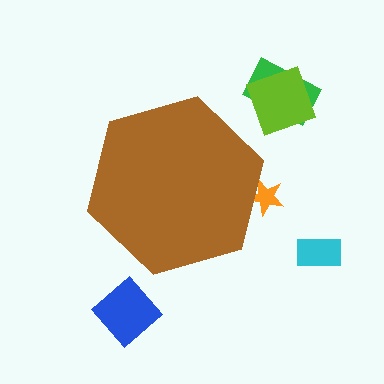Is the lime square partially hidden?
No, the lime square is fully visible.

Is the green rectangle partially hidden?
No, the green rectangle is fully visible.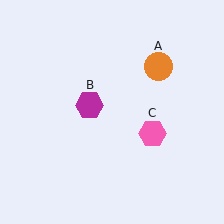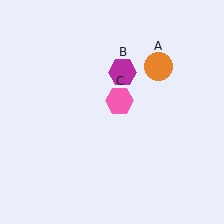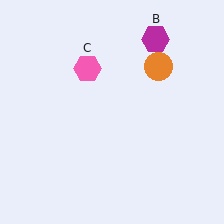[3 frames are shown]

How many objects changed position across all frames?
2 objects changed position: magenta hexagon (object B), pink hexagon (object C).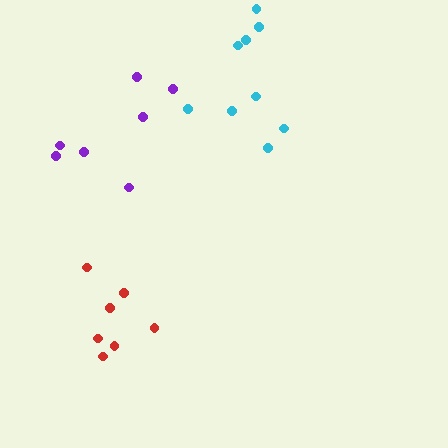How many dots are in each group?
Group 1: 9 dots, Group 2: 7 dots, Group 3: 7 dots (23 total).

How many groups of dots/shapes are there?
There are 3 groups.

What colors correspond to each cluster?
The clusters are colored: cyan, red, purple.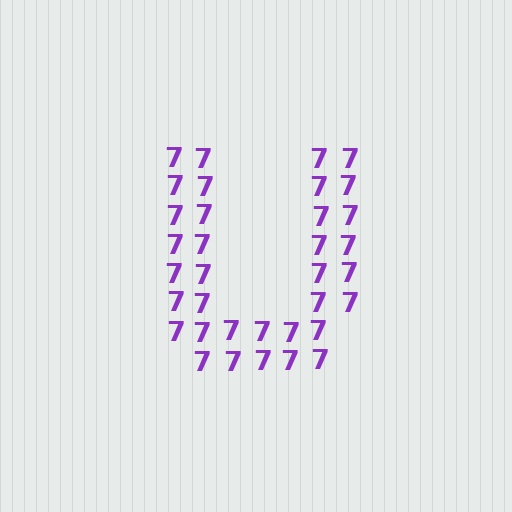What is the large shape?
The large shape is the letter U.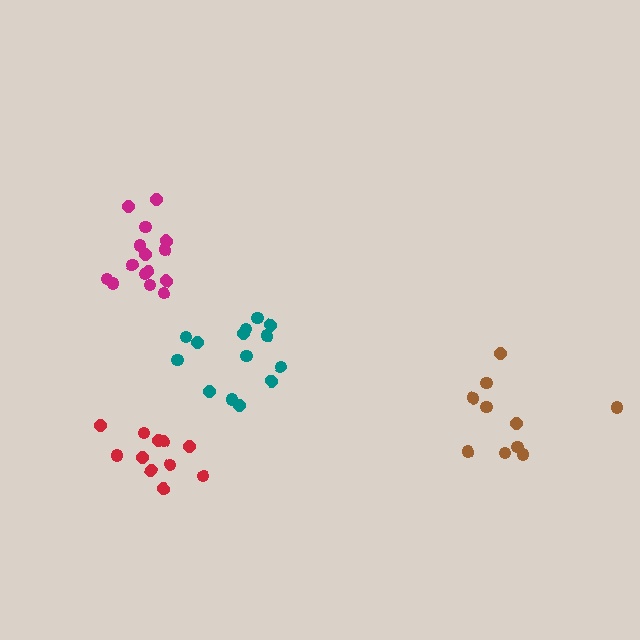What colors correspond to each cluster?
The clusters are colored: magenta, red, brown, teal.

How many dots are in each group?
Group 1: 15 dots, Group 2: 11 dots, Group 3: 10 dots, Group 4: 14 dots (50 total).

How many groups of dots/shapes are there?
There are 4 groups.